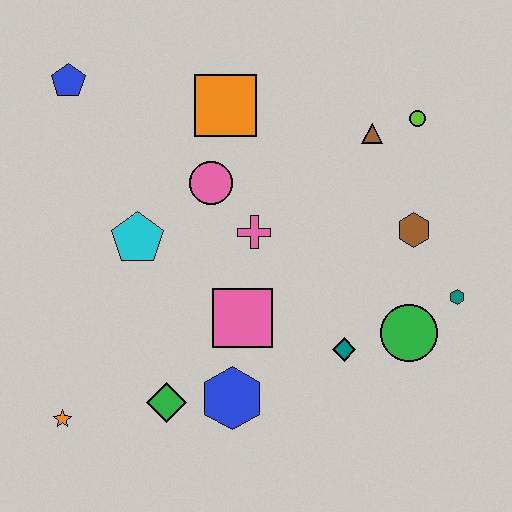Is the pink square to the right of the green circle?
No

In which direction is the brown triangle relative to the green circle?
The brown triangle is above the green circle.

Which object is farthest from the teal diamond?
The blue pentagon is farthest from the teal diamond.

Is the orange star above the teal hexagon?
No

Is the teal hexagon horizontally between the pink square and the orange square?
No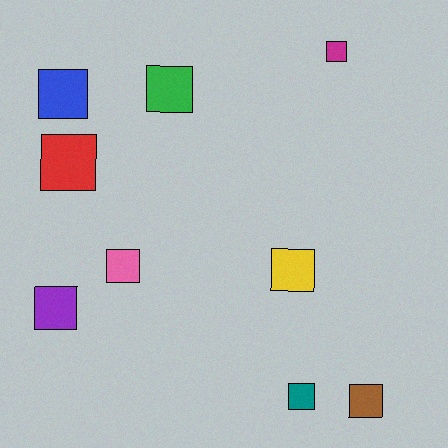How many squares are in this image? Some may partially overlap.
There are 9 squares.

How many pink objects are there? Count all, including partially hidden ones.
There is 1 pink object.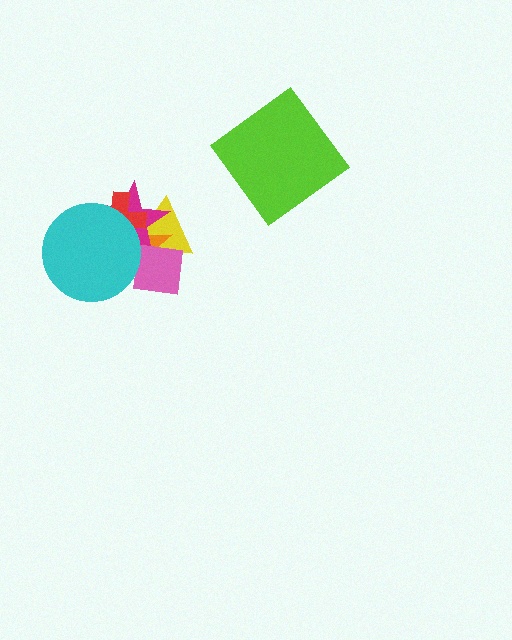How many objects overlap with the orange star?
5 objects overlap with the orange star.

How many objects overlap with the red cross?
4 objects overlap with the red cross.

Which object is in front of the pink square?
The cyan circle is in front of the pink square.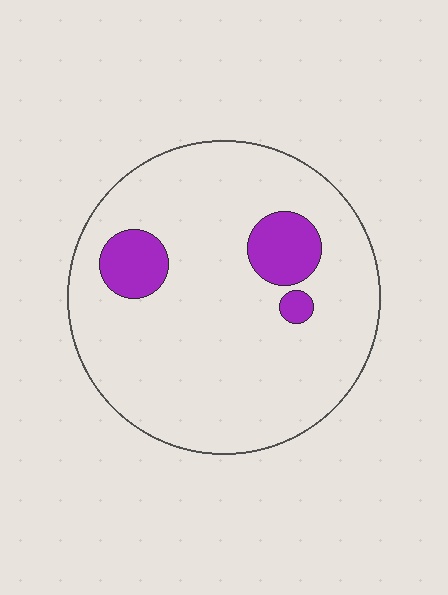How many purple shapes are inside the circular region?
3.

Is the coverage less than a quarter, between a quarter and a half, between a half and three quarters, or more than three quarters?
Less than a quarter.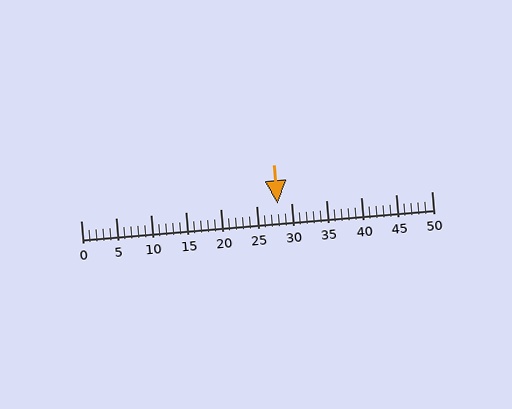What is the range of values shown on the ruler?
The ruler shows values from 0 to 50.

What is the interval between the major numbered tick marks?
The major tick marks are spaced 5 units apart.